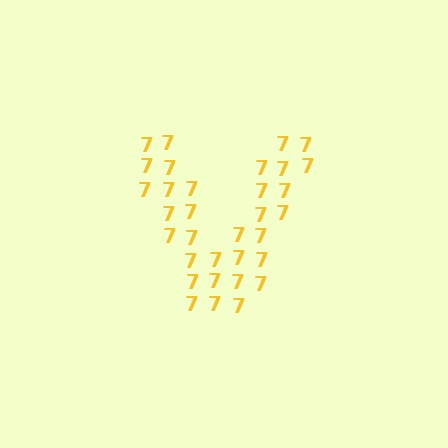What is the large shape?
The large shape is the letter V.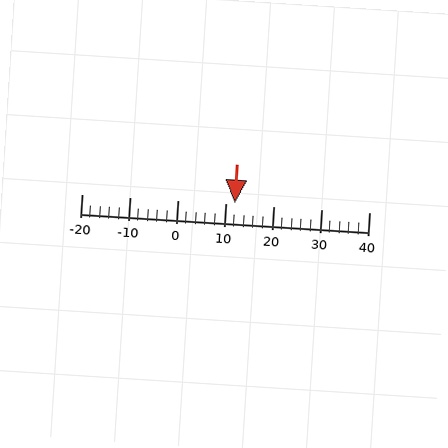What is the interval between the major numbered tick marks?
The major tick marks are spaced 10 units apart.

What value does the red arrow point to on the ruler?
The red arrow points to approximately 12.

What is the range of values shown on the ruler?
The ruler shows values from -20 to 40.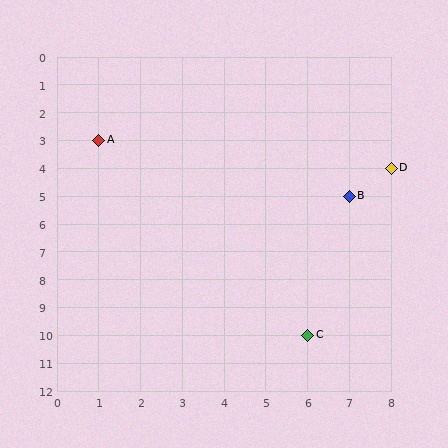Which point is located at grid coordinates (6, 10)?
Point C is at (6, 10).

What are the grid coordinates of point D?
Point D is at grid coordinates (8, 4).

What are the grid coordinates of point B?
Point B is at grid coordinates (7, 5).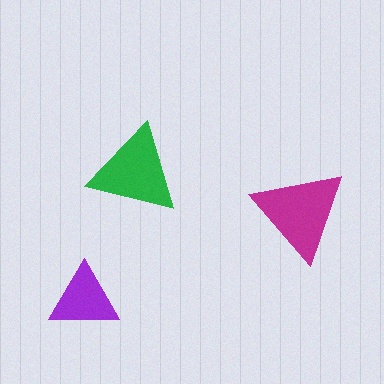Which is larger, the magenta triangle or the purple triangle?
The magenta one.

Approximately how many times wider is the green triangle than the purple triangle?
About 1.5 times wider.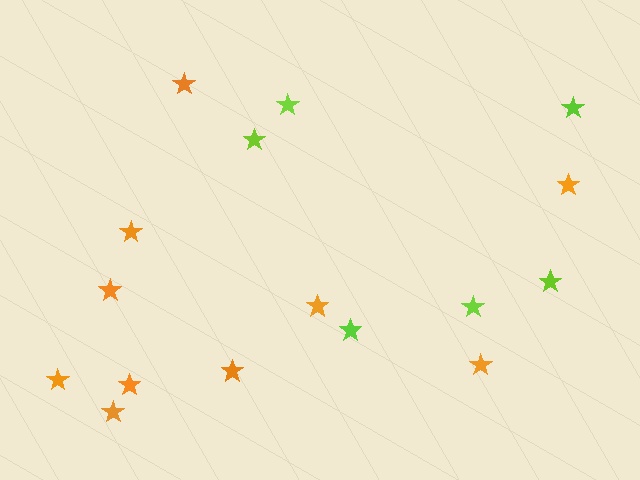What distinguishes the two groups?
There are 2 groups: one group of orange stars (10) and one group of lime stars (6).